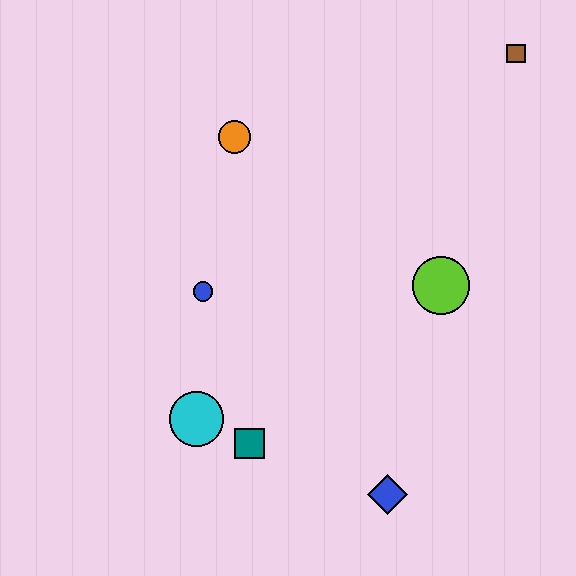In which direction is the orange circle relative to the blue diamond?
The orange circle is above the blue diamond.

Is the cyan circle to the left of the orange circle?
Yes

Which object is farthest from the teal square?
The brown square is farthest from the teal square.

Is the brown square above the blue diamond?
Yes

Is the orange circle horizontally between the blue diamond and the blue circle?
Yes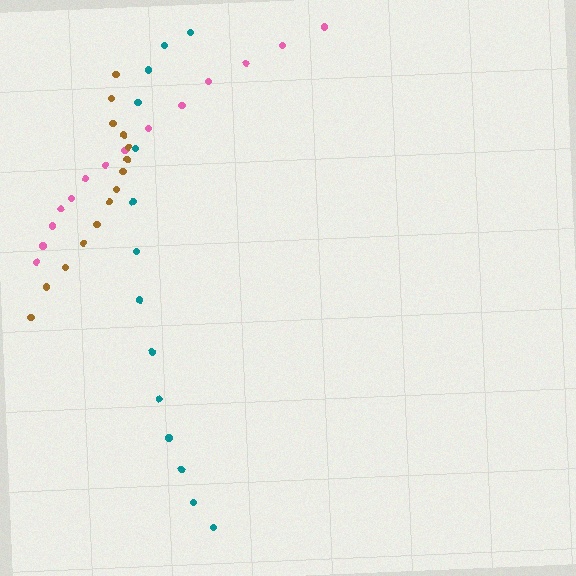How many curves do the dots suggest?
There are 3 distinct paths.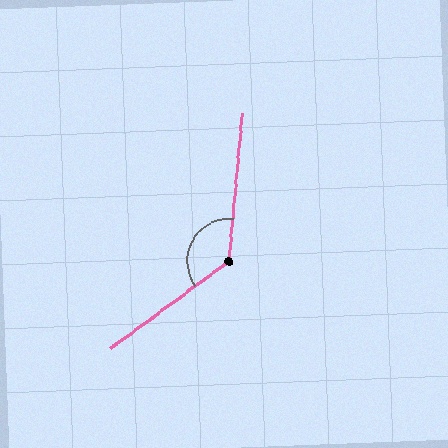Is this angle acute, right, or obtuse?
It is obtuse.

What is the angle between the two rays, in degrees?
Approximately 131 degrees.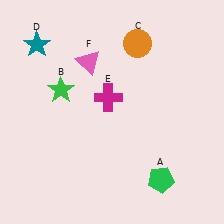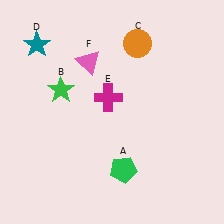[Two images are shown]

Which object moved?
The green pentagon (A) moved left.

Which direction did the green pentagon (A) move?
The green pentagon (A) moved left.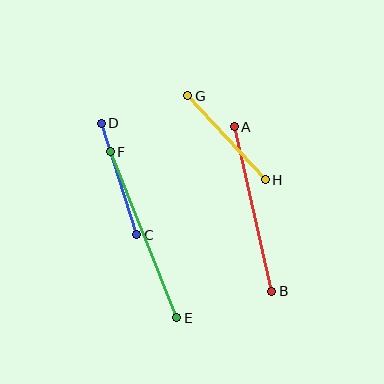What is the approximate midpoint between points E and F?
The midpoint is at approximately (143, 235) pixels.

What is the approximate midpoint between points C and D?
The midpoint is at approximately (119, 179) pixels.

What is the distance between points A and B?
The distance is approximately 169 pixels.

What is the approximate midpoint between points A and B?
The midpoint is at approximately (253, 209) pixels.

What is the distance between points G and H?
The distance is approximately 114 pixels.